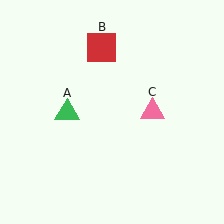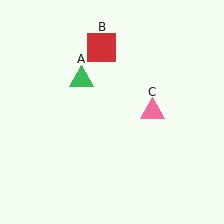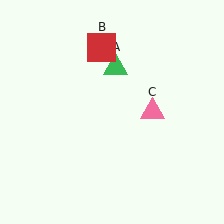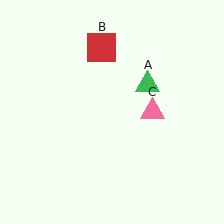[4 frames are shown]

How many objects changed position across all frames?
1 object changed position: green triangle (object A).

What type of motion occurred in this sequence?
The green triangle (object A) rotated clockwise around the center of the scene.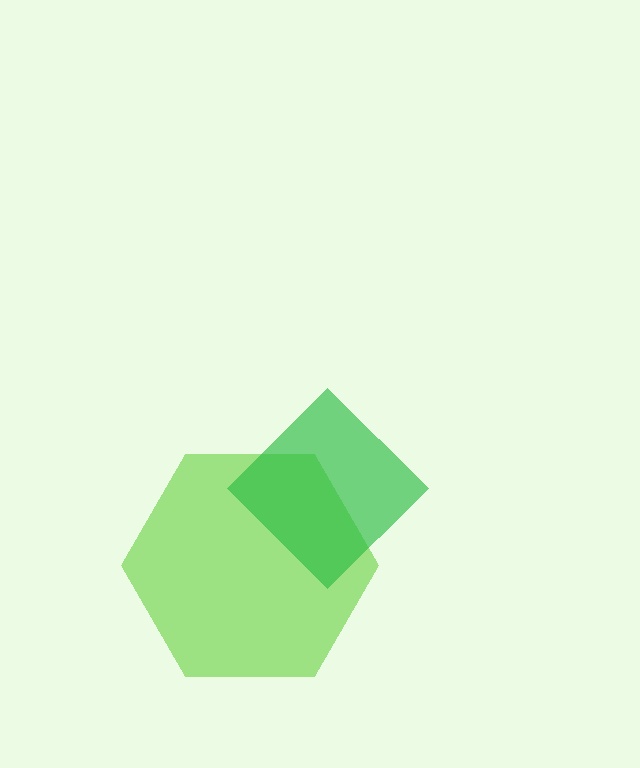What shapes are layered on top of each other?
The layered shapes are: a lime hexagon, a green diamond.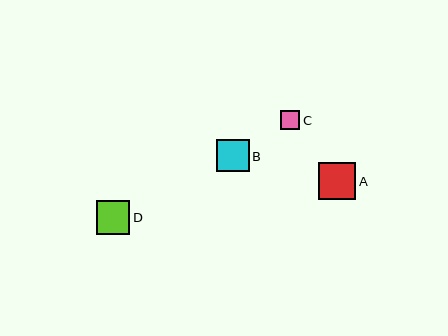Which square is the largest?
Square A is the largest with a size of approximately 37 pixels.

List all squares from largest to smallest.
From largest to smallest: A, D, B, C.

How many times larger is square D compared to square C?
Square D is approximately 1.7 times the size of square C.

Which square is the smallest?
Square C is the smallest with a size of approximately 19 pixels.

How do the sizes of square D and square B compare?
Square D and square B are approximately the same size.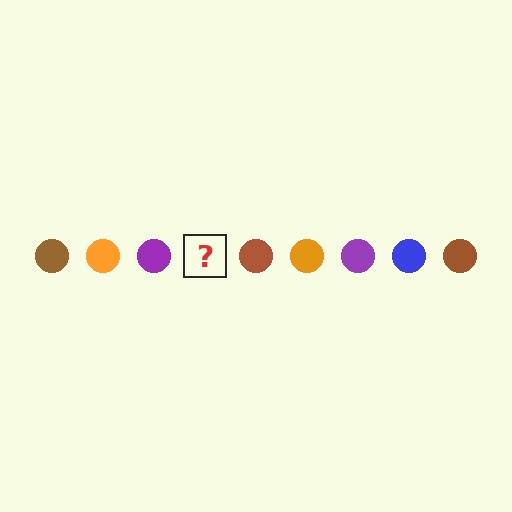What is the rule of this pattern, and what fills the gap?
The rule is that the pattern cycles through brown, orange, purple, blue circles. The gap should be filled with a blue circle.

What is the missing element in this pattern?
The missing element is a blue circle.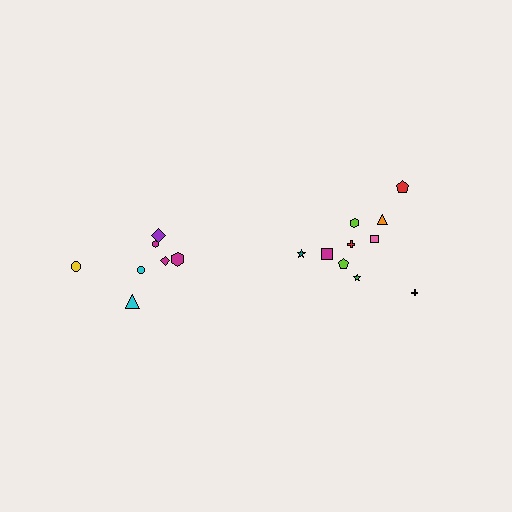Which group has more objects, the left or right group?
The right group.